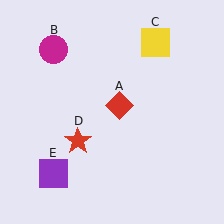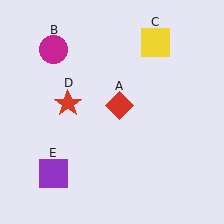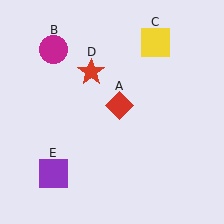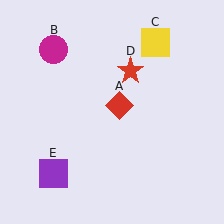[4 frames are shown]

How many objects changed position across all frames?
1 object changed position: red star (object D).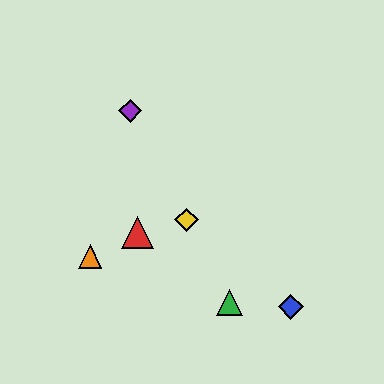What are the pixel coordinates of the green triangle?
The green triangle is at (230, 302).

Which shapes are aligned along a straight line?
The green triangle, the yellow diamond, the purple diamond are aligned along a straight line.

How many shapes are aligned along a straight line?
3 shapes (the green triangle, the yellow diamond, the purple diamond) are aligned along a straight line.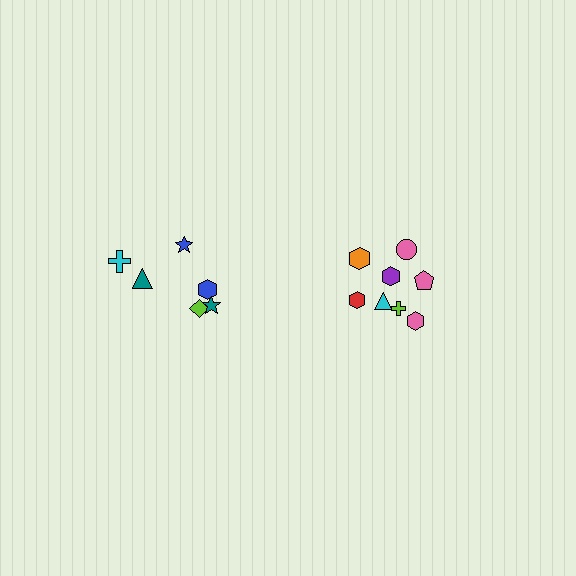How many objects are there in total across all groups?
There are 14 objects.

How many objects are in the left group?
There are 6 objects.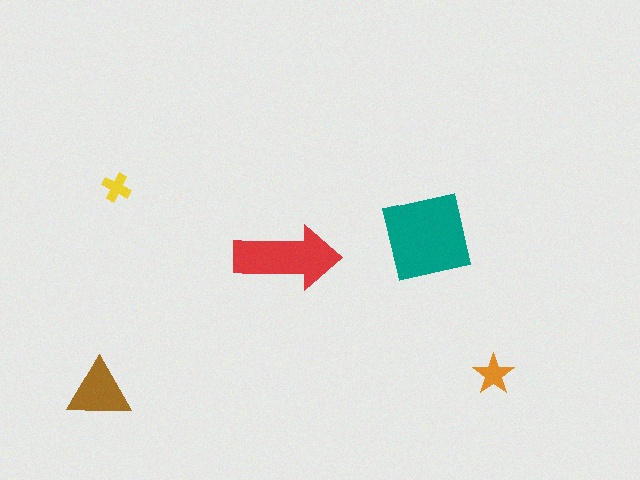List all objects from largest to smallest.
The teal square, the red arrow, the brown triangle, the orange star, the yellow cross.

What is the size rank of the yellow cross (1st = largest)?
5th.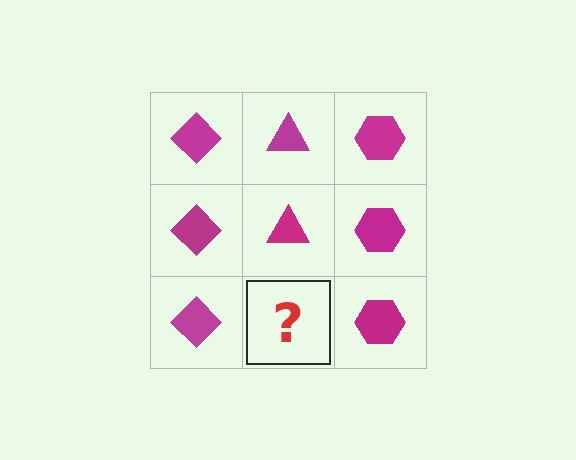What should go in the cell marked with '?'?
The missing cell should contain a magenta triangle.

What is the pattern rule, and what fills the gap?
The rule is that each column has a consistent shape. The gap should be filled with a magenta triangle.